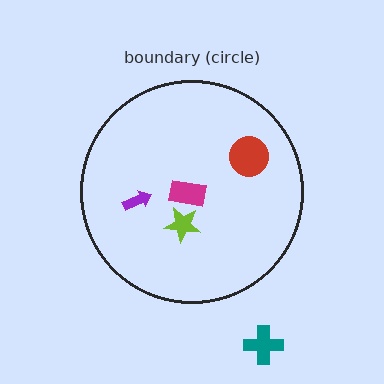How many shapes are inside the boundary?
4 inside, 1 outside.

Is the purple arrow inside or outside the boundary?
Inside.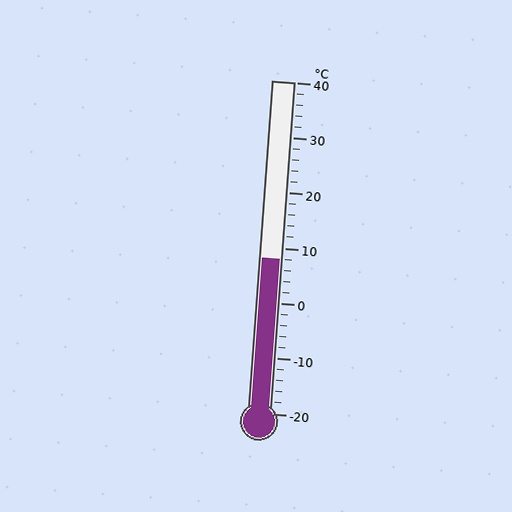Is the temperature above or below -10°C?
The temperature is above -10°C.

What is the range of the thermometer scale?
The thermometer scale ranges from -20°C to 40°C.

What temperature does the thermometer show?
The thermometer shows approximately 8°C.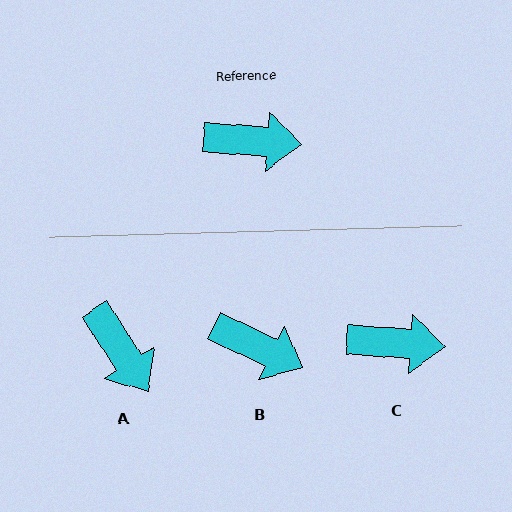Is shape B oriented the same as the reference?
No, it is off by about 21 degrees.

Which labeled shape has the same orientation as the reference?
C.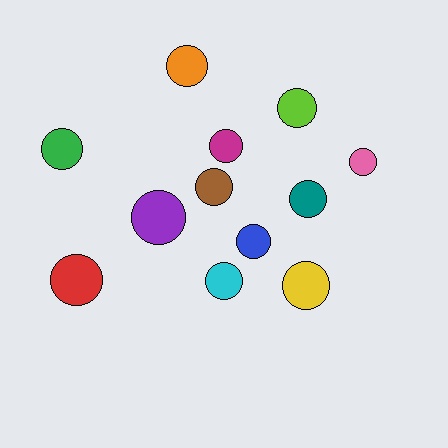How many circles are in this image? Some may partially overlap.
There are 12 circles.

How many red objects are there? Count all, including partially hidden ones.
There is 1 red object.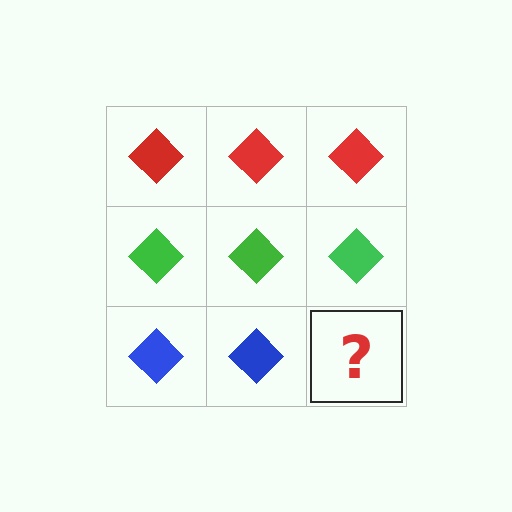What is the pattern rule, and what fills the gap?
The rule is that each row has a consistent color. The gap should be filled with a blue diamond.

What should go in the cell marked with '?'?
The missing cell should contain a blue diamond.